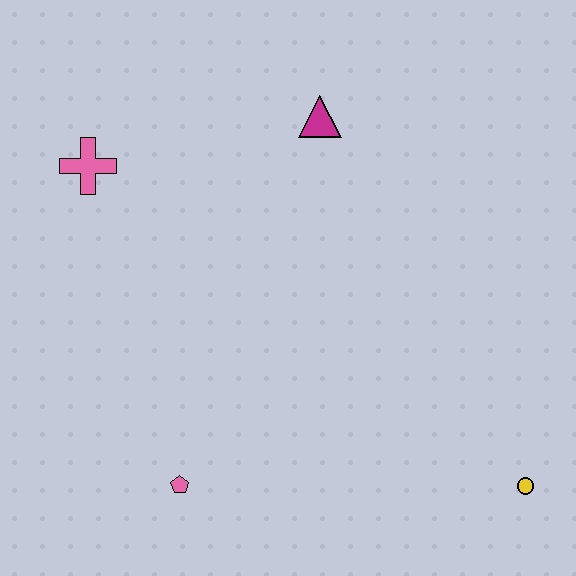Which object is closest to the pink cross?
The magenta triangle is closest to the pink cross.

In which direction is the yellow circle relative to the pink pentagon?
The yellow circle is to the right of the pink pentagon.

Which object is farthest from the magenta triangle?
The yellow circle is farthest from the magenta triangle.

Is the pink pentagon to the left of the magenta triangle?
Yes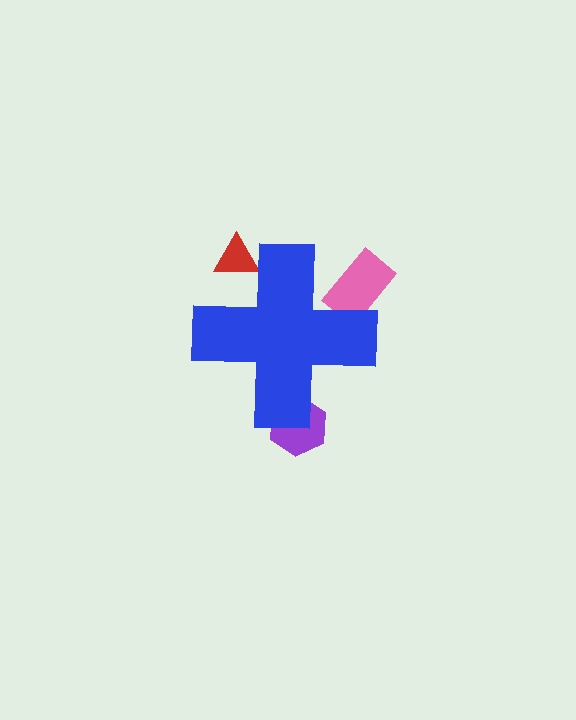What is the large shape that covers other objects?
A blue cross.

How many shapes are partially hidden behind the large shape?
3 shapes are partially hidden.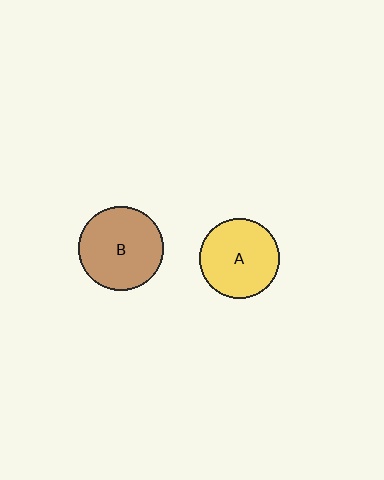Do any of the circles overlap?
No, none of the circles overlap.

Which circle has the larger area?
Circle B (brown).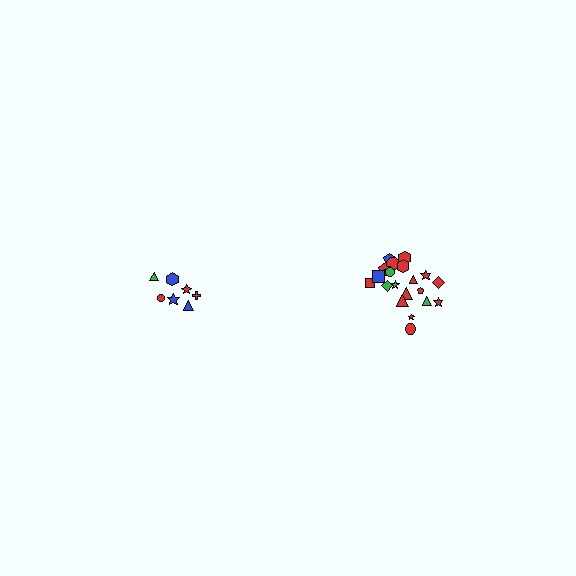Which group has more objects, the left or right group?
The right group.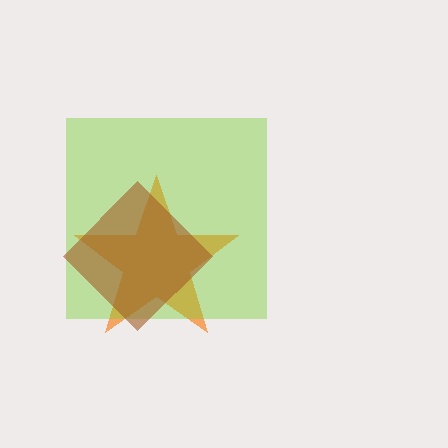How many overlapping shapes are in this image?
There are 3 overlapping shapes in the image.